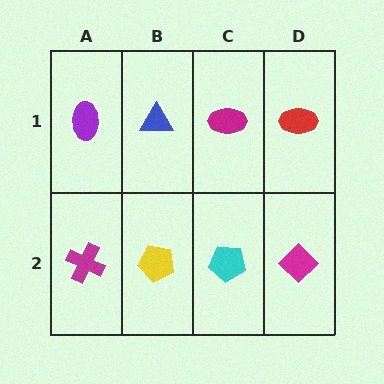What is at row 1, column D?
A red ellipse.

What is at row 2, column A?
A magenta cross.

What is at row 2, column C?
A cyan pentagon.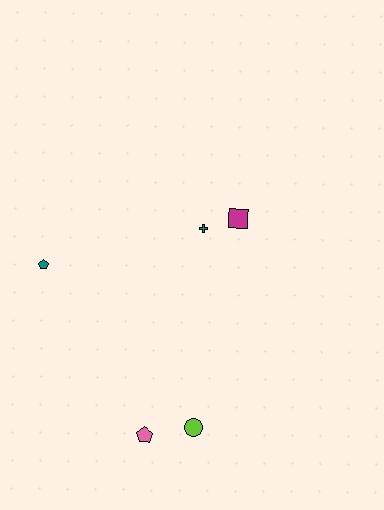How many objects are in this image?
There are 5 objects.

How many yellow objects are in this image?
There are no yellow objects.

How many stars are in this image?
There are no stars.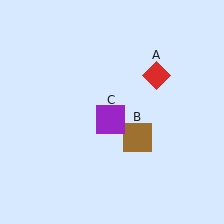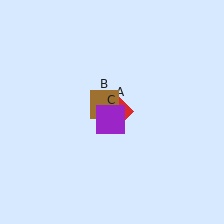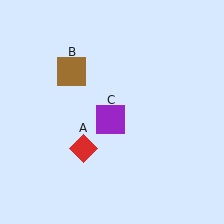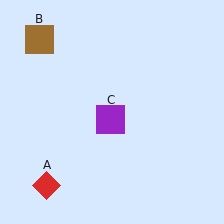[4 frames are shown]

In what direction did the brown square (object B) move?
The brown square (object B) moved up and to the left.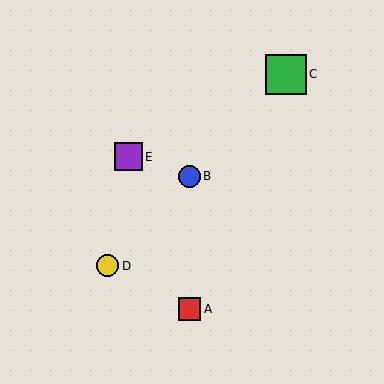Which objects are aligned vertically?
Objects A, B are aligned vertically.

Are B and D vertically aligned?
No, B is at x≈189 and D is at x≈108.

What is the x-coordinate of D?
Object D is at x≈108.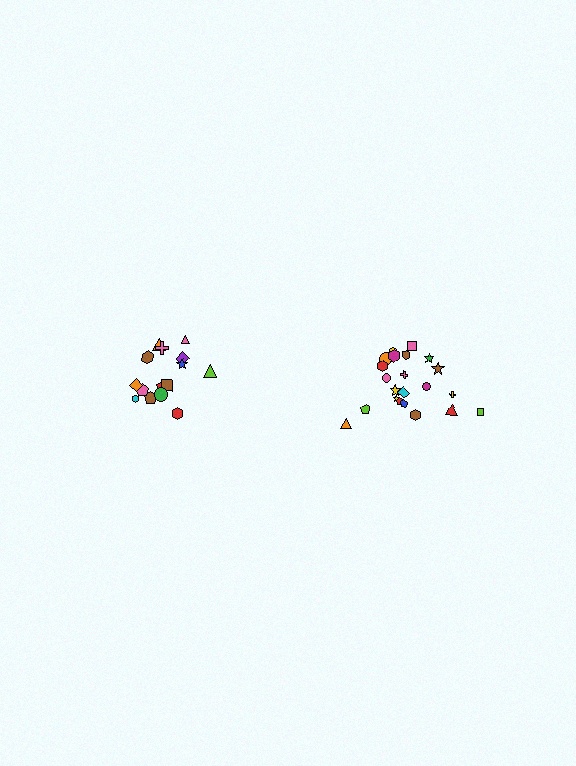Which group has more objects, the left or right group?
The right group.